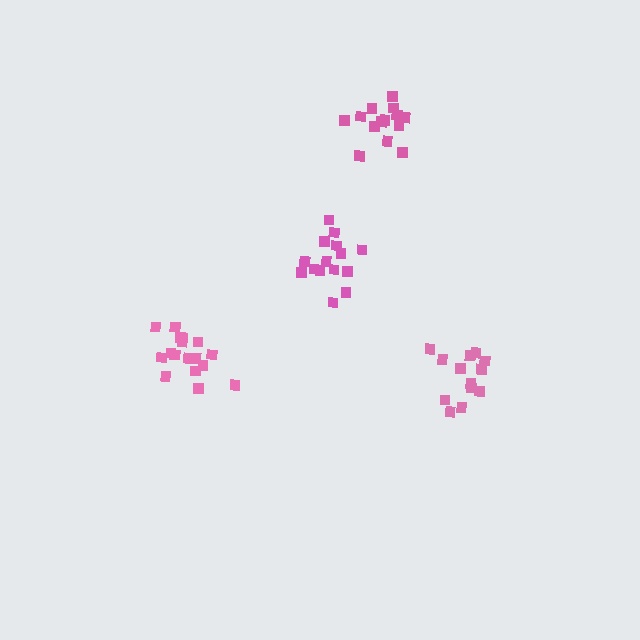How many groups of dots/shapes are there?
There are 4 groups.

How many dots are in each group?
Group 1: 15 dots, Group 2: 14 dots, Group 3: 17 dots, Group 4: 13 dots (59 total).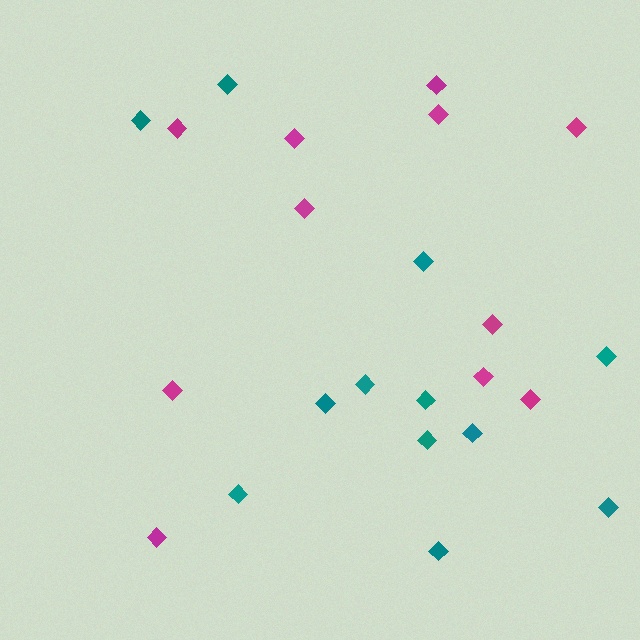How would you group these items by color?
There are 2 groups: one group of magenta diamonds (11) and one group of teal diamonds (12).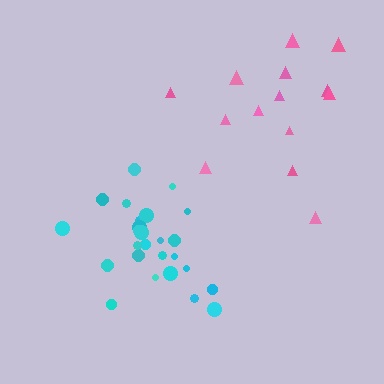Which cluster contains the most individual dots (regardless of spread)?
Cyan (26).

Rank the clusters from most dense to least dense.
cyan, pink.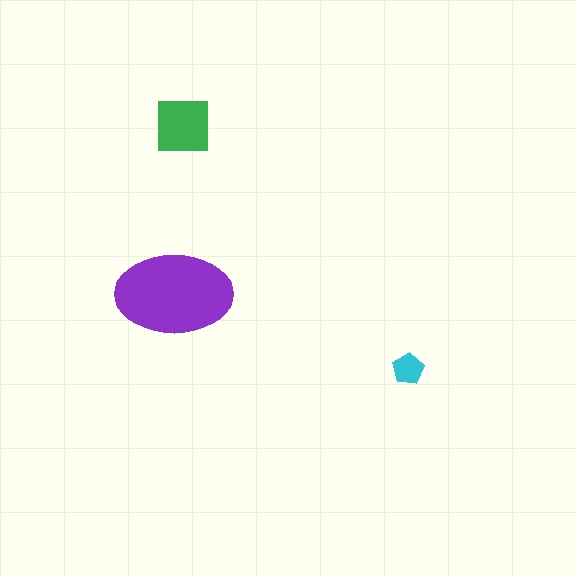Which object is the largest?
The purple ellipse.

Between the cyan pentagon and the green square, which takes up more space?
The green square.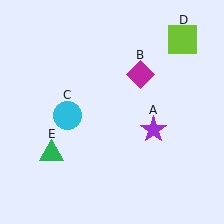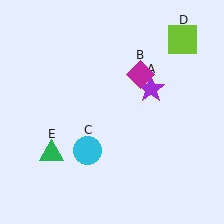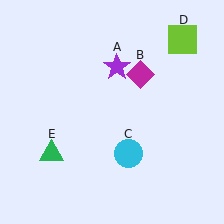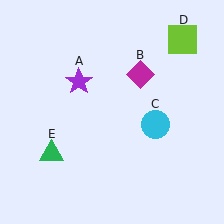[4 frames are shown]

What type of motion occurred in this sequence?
The purple star (object A), cyan circle (object C) rotated counterclockwise around the center of the scene.